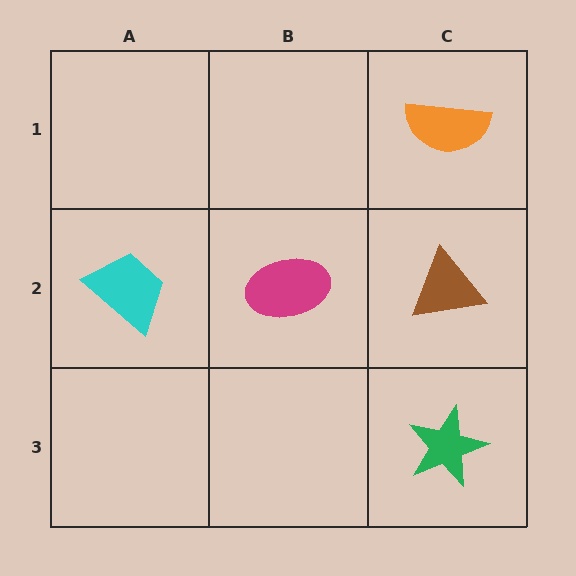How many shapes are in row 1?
1 shape.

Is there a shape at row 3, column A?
No, that cell is empty.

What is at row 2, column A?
A cyan trapezoid.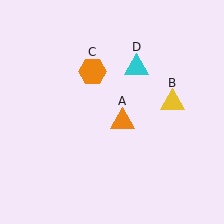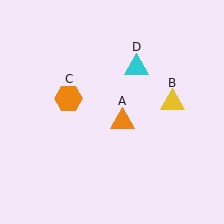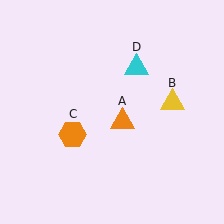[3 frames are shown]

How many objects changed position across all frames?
1 object changed position: orange hexagon (object C).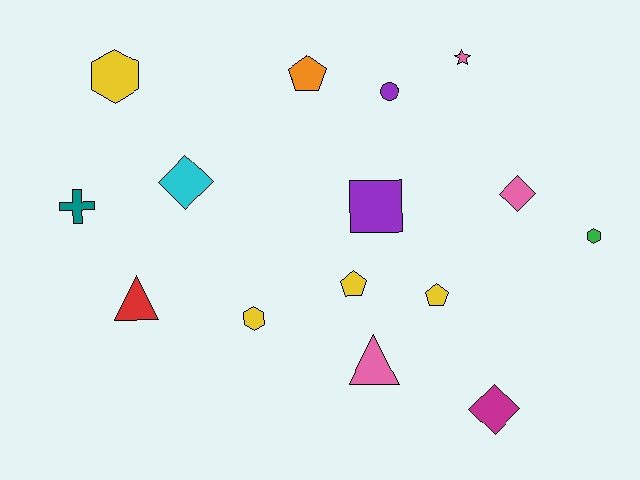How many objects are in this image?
There are 15 objects.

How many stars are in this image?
There is 1 star.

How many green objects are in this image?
There is 1 green object.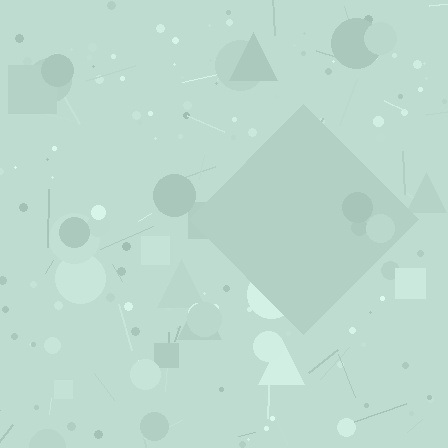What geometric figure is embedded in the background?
A diamond is embedded in the background.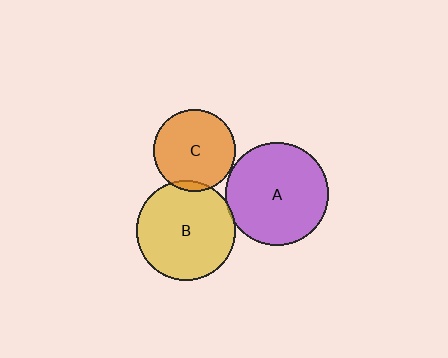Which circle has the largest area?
Circle A (purple).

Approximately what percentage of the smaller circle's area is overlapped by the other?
Approximately 5%.